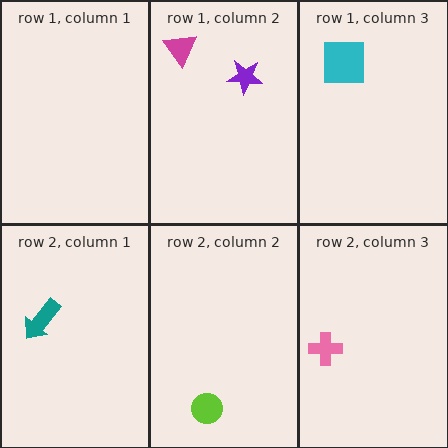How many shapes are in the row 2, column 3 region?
1.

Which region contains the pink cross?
The row 2, column 3 region.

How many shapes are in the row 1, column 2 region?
2.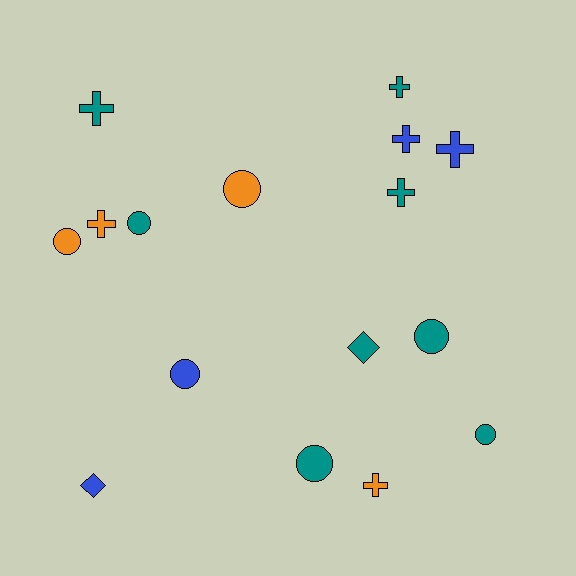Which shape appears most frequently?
Cross, with 7 objects.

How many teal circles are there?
There are 4 teal circles.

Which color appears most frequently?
Teal, with 8 objects.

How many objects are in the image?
There are 16 objects.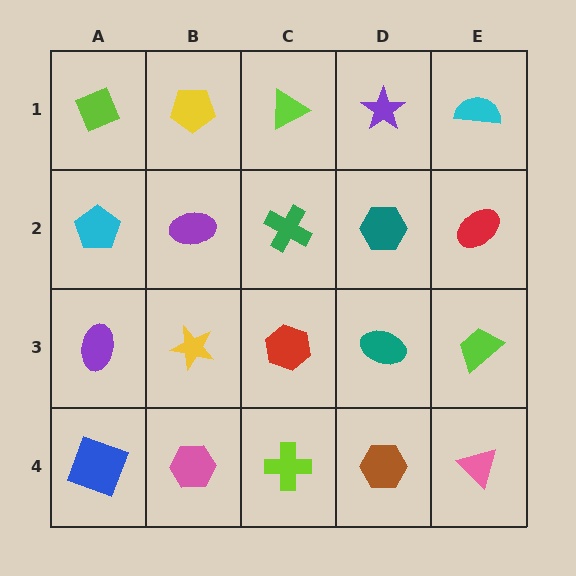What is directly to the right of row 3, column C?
A teal ellipse.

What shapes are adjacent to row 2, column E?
A cyan semicircle (row 1, column E), a lime trapezoid (row 3, column E), a teal hexagon (row 2, column D).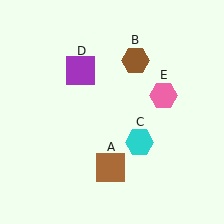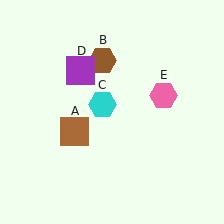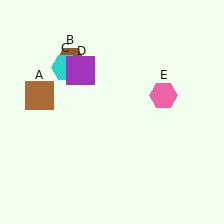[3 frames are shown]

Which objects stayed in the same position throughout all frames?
Purple square (object D) and pink hexagon (object E) remained stationary.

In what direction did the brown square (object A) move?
The brown square (object A) moved up and to the left.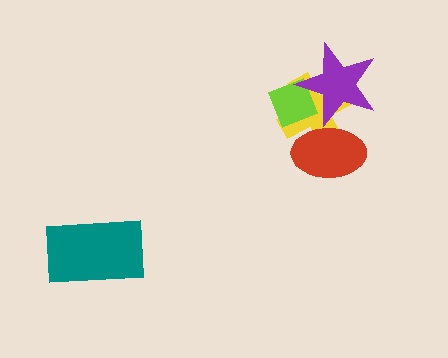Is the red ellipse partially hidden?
Yes, it is partially covered by another shape.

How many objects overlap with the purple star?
3 objects overlap with the purple star.